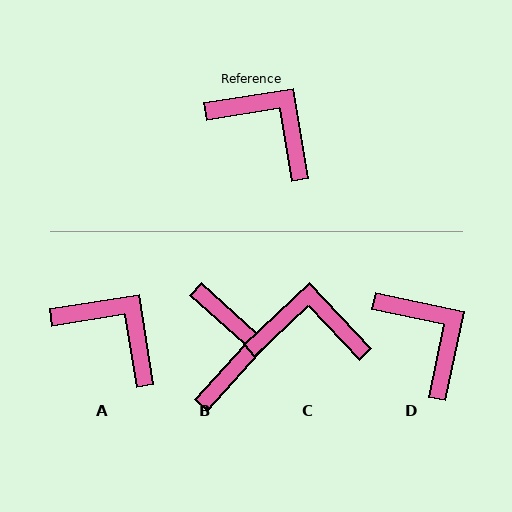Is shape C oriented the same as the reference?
No, it is off by about 34 degrees.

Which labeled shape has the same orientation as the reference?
A.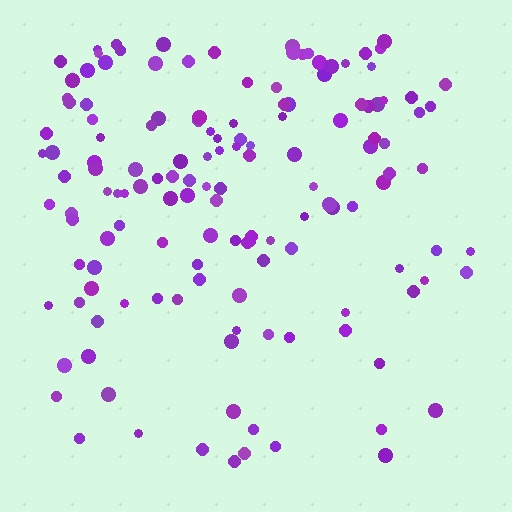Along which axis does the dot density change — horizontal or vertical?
Vertical.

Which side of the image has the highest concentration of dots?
The top.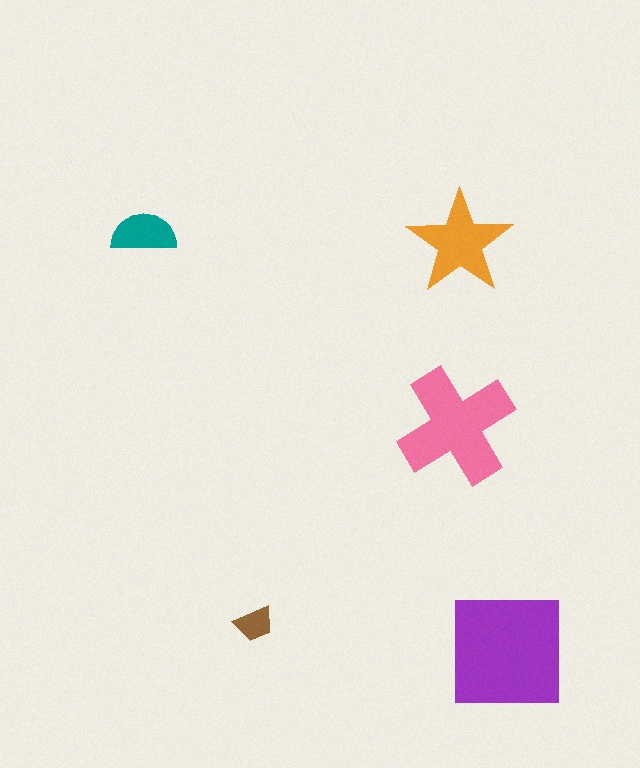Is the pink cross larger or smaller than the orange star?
Larger.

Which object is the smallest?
The brown trapezoid.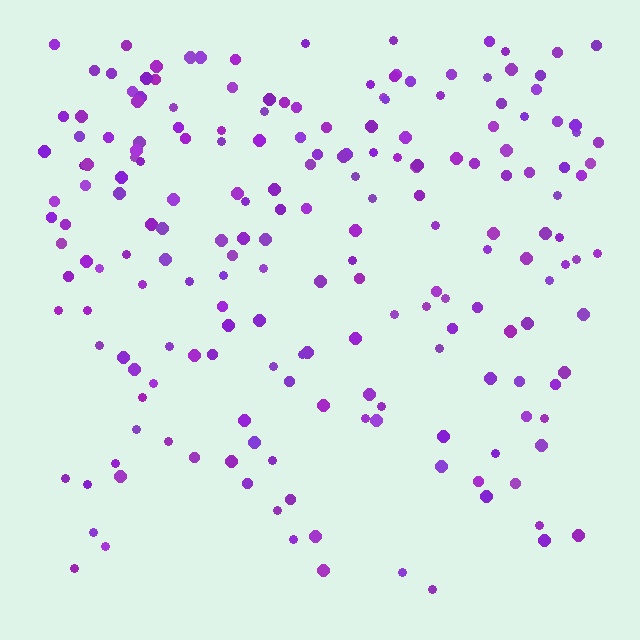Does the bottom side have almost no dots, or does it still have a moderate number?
Still a moderate number, just noticeably fewer than the top.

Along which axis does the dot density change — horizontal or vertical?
Vertical.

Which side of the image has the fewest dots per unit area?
The bottom.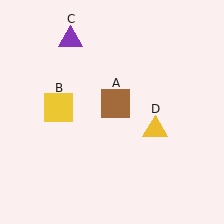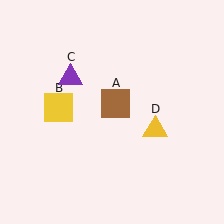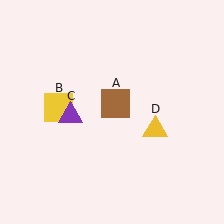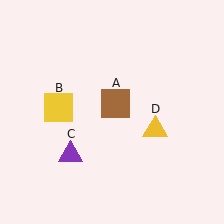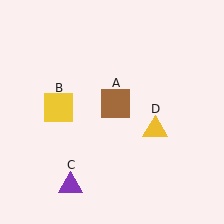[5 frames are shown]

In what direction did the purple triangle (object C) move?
The purple triangle (object C) moved down.